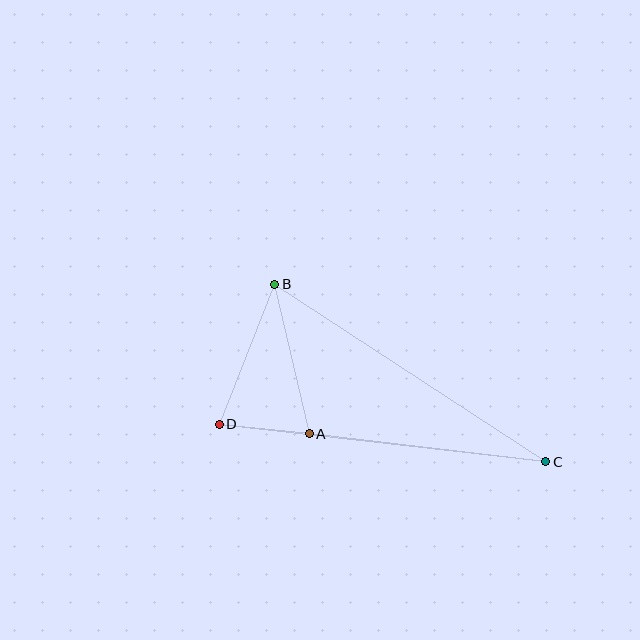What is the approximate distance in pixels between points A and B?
The distance between A and B is approximately 153 pixels.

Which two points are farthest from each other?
Points C and D are farthest from each other.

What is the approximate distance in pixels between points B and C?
The distance between B and C is approximately 324 pixels.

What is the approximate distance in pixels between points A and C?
The distance between A and C is approximately 238 pixels.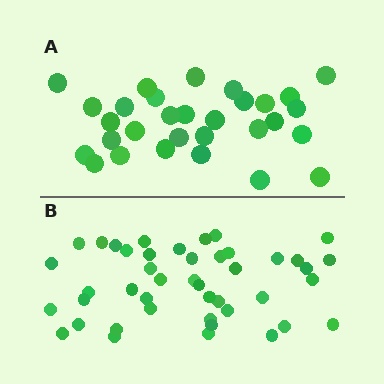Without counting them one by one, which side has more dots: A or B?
Region B (the bottom region) has more dots.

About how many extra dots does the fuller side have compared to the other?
Region B has approximately 15 more dots than region A.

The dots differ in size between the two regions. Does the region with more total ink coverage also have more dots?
No. Region A has more total ink coverage because its dots are larger, but region B actually contains more individual dots. Total area can be misleading — the number of items is what matters here.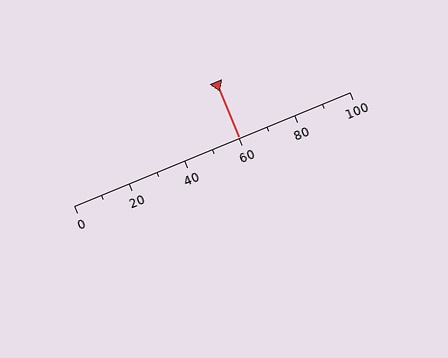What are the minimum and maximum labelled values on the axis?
The axis runs from 0 to 100.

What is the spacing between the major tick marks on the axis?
The major ticks are spaced 20 apart.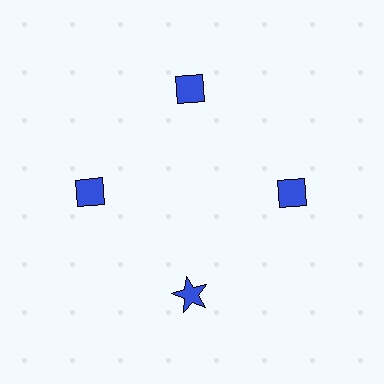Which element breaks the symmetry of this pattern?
The blue star at roughly the 6 o'clock position breaks the symmetry. All other shapes are blue diamonds.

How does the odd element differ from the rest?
It has a different shape: star instead of diamond.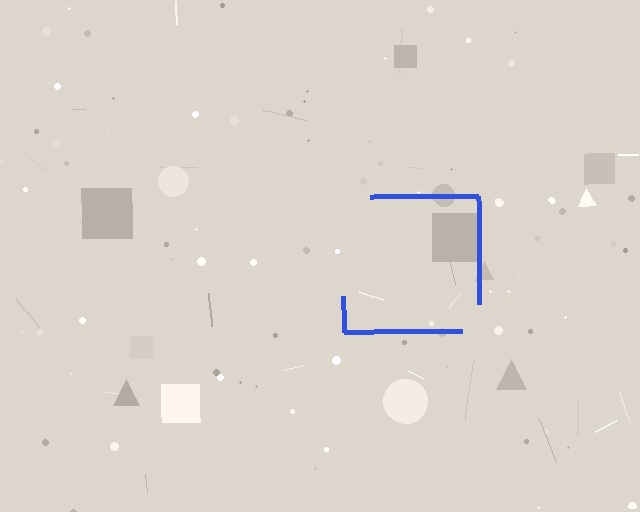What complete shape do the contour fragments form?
The contour fragments form a square.